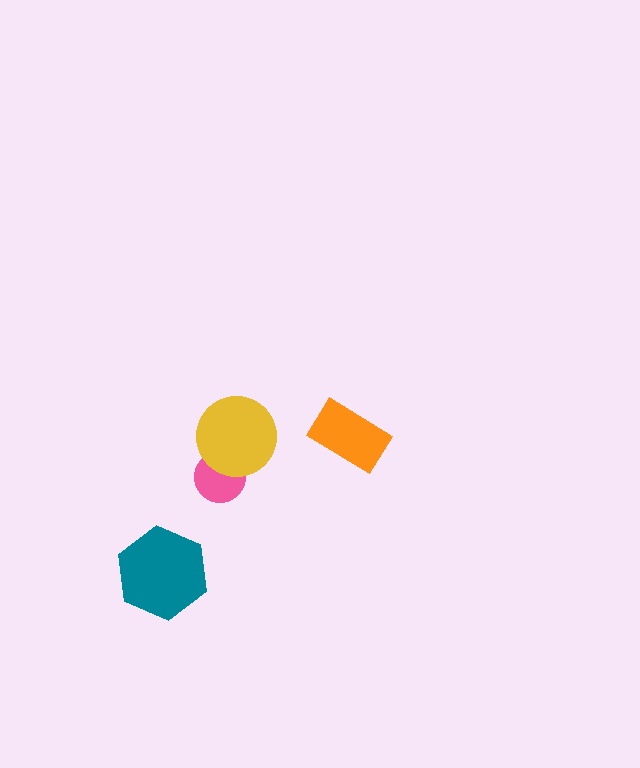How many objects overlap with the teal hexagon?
0 objects overlap with the teal hexagon.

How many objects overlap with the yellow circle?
1 object overlaps with the yellow circle.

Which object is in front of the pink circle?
The yellow circle is in front of the pink circle.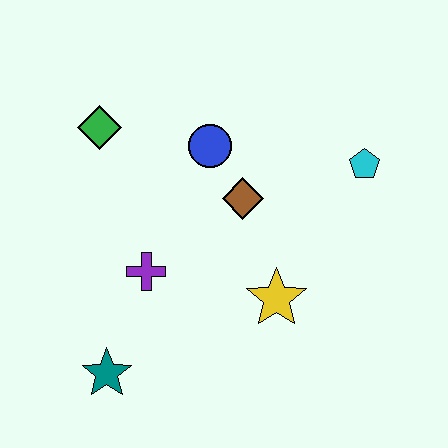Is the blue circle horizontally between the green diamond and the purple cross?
No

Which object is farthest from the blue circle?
The teal star is farthest from the blue circle.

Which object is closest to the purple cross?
The teal star is closest to the purple cross.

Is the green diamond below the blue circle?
No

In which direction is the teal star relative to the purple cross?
The teal star is below the purple cross.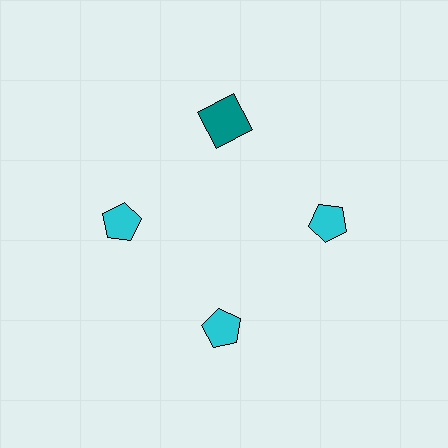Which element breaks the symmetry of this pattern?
The teal square at roughly the 12 o'clock position breaks the symmetry. All other shapes are cyan pentagons.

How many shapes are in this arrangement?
There are 4 shapes arranged in a ring pattern.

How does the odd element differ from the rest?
It differs in both color (teal instead of cyan) and shape (square instead of pentagon).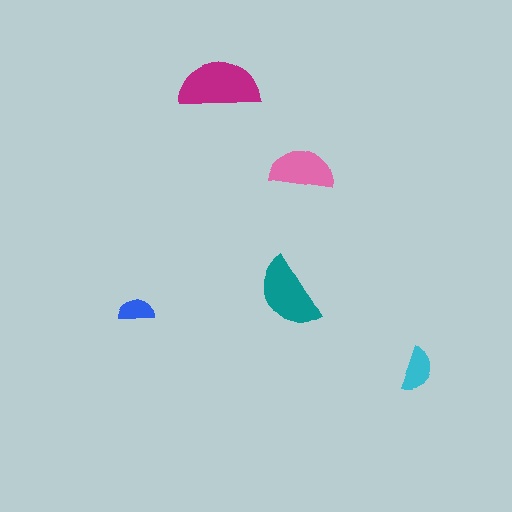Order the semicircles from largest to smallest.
the magenta one, the teal one, the pink one, the cyan one, the blue one.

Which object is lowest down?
The cyan semicircle is bottommost.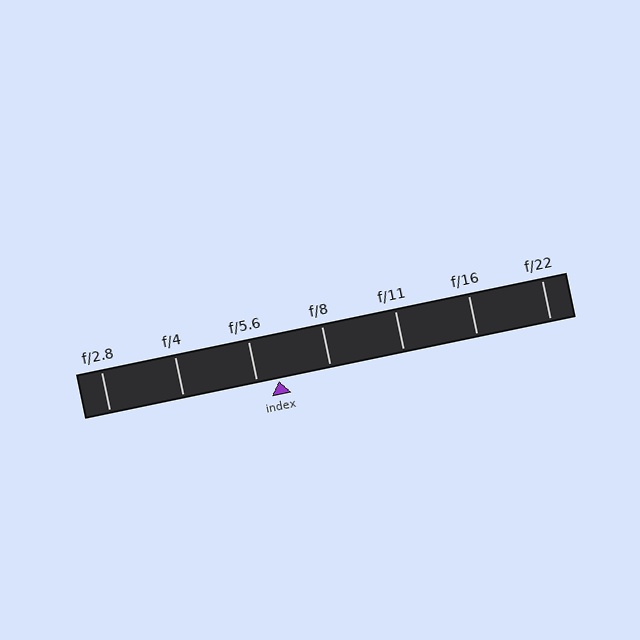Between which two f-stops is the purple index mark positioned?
The index mark is between f/5.6 and f/8.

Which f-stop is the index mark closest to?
The index mark is closest to f/5.6.